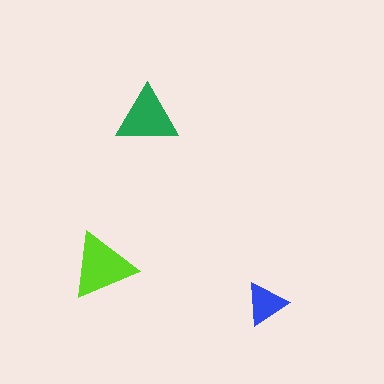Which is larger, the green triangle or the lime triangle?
The lime one.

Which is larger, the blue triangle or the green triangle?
The green one.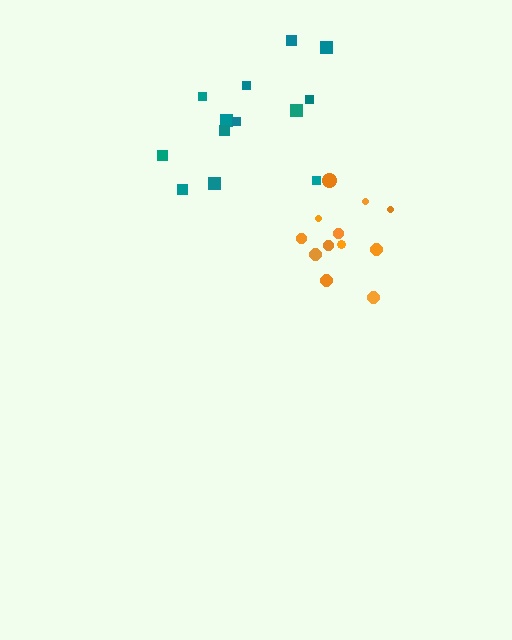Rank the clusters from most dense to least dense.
orange, teal.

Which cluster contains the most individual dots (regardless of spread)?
Teal (13).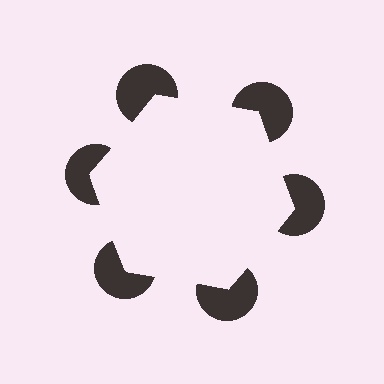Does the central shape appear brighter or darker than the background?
It typically appears slightly brighter than the background, even though no actual brightness change is drawn.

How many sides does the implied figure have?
6 sides.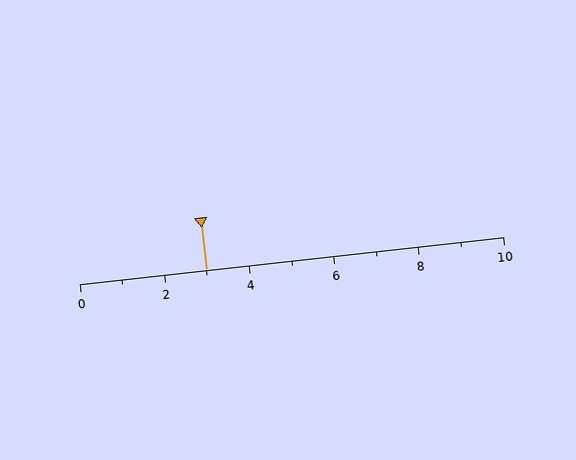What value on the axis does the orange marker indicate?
The marker indicates approximately 3.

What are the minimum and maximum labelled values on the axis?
The axis runs from 0 to 10.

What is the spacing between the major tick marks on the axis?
The major ticks are spaced 2 apart.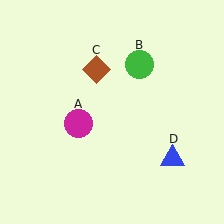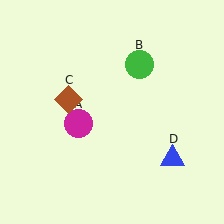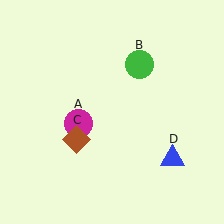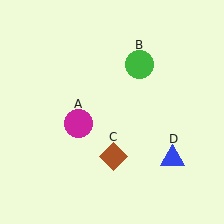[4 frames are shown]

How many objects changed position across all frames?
1 object changed position: brown diamond (object C).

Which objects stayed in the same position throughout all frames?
Magenta circle (object A) and green circle (object B) and blue triangle (object D) remained stationary.